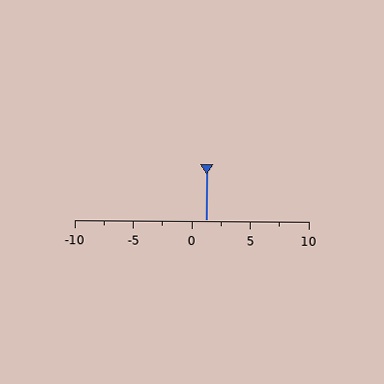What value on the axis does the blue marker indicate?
The marker indicates approximately 1.2.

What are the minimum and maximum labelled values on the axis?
The axis runs from -10 to 10.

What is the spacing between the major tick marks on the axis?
The major ticks are spaced 5 apart.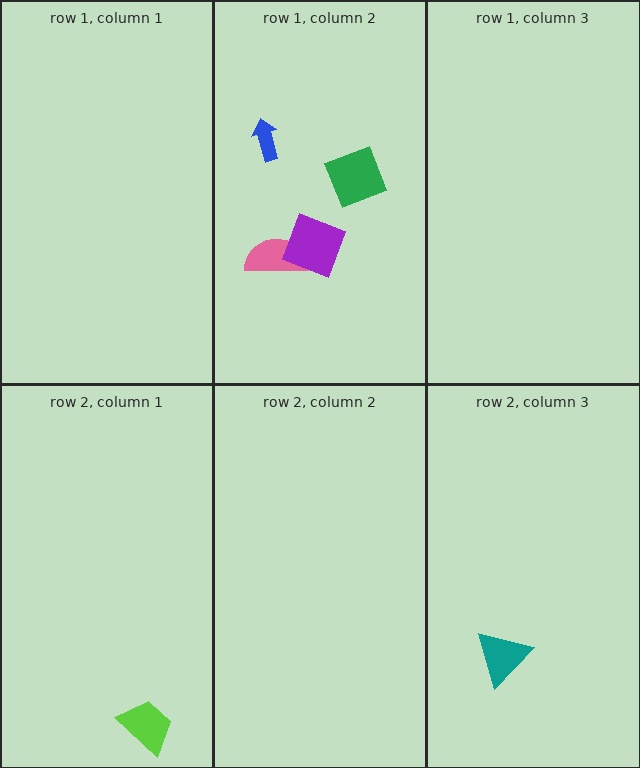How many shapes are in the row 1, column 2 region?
4.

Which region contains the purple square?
The row 1, column 2 region.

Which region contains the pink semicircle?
The row 1, column 2 region.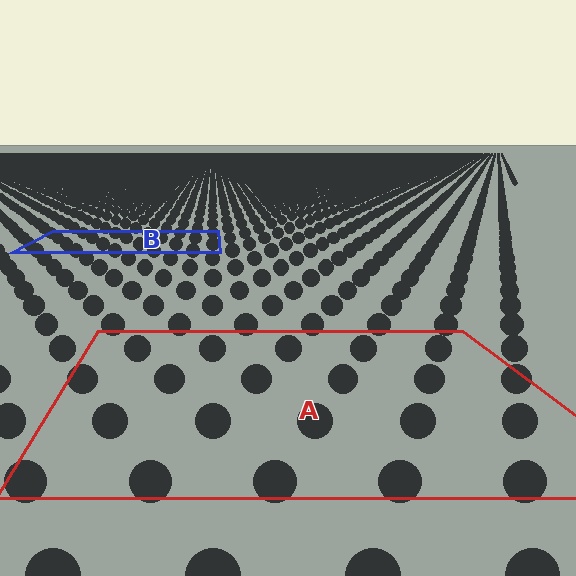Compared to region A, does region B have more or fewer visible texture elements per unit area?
Region B has more texture elements per unit area — they are packed more densely because it is farther away.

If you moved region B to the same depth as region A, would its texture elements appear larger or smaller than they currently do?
They would appear larger. At a closer depth, the same texture elements are projected at a bigger on-screen size.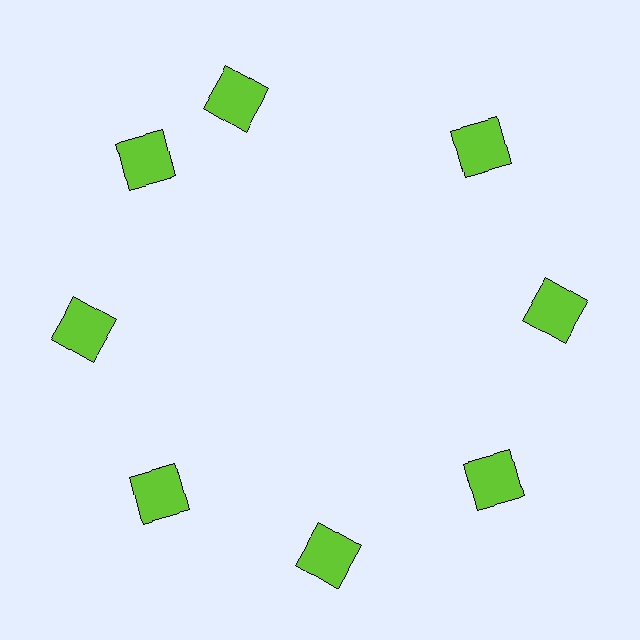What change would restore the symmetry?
The symmetry would be restored by rotating it back into even spacing with its neighbors so that all 8 squares sit at equal angles and equal distance from the center.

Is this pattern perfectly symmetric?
No. The 8 lime squares are arranged in a ring, but one element near the 12 o'clock position is rotated out of alignment along the ring, breaking the 8-fold rotational symmetry.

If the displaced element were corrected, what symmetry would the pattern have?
It would have 8-fold rotational symmetry — the pattern would map onto itself every 45 degrees.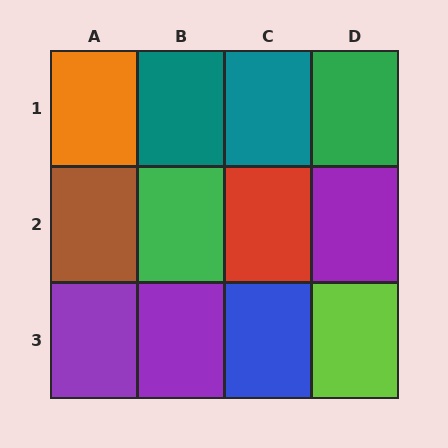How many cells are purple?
3 cells are purple.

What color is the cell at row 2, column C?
Red.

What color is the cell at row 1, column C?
Teal.